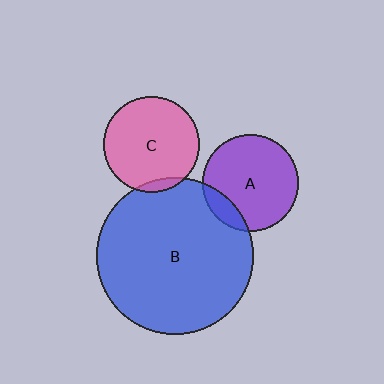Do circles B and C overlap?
Yes.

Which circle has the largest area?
Circle B (blue).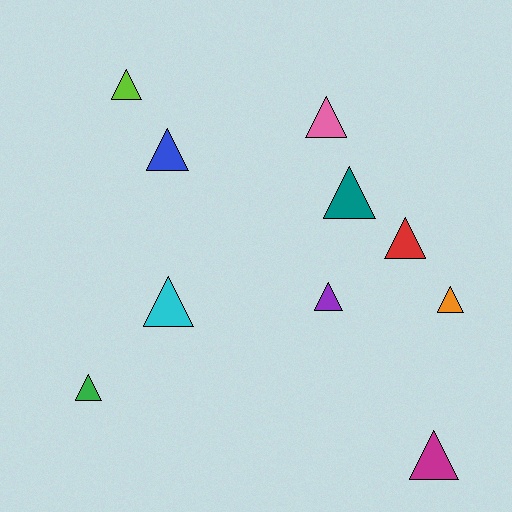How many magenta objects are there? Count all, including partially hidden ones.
There is 1 magenta object.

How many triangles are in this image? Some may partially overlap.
There are 10 triangles.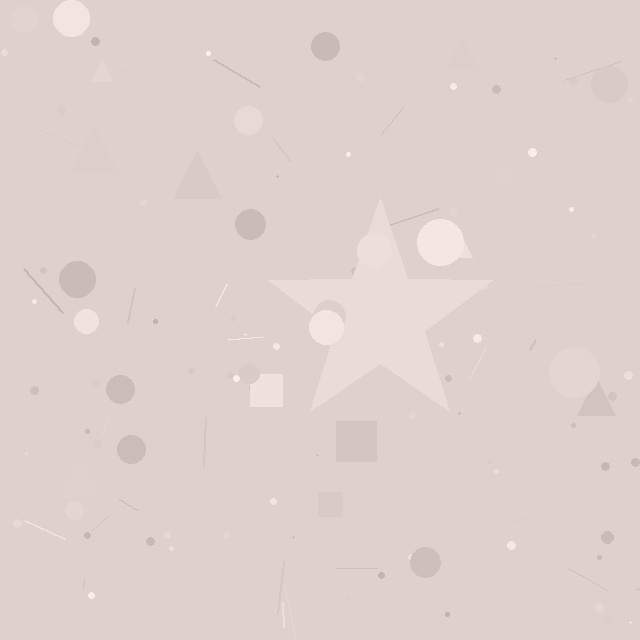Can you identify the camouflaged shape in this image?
The camouflaged shape is a star.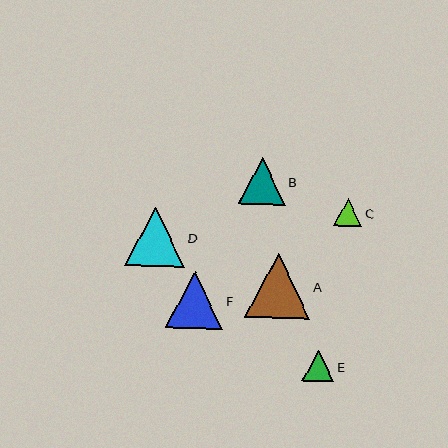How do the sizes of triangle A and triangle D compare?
Triangle A and triangle D are approximately the same size.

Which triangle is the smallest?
Triangle C is the smallest with a size of approximately 28 pixels.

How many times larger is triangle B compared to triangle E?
Triangle B is approximately 1.5 times the size of triangle E.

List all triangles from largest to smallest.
From largest to smallest: A, D, F, B, E, C.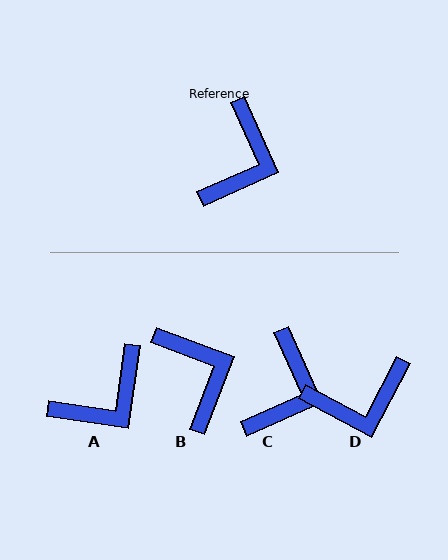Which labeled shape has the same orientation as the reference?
C.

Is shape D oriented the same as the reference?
No, it is off by about 52 degrees.